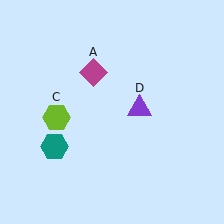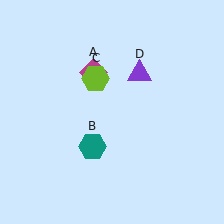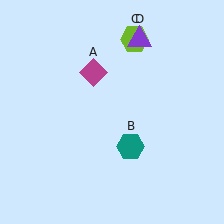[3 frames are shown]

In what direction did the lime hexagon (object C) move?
The lime hexagon (object C) moved up and to the right.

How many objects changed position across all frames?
3 objects changed position: teal hexagon (object B), lime hexagon (object C), purple triangle (object D).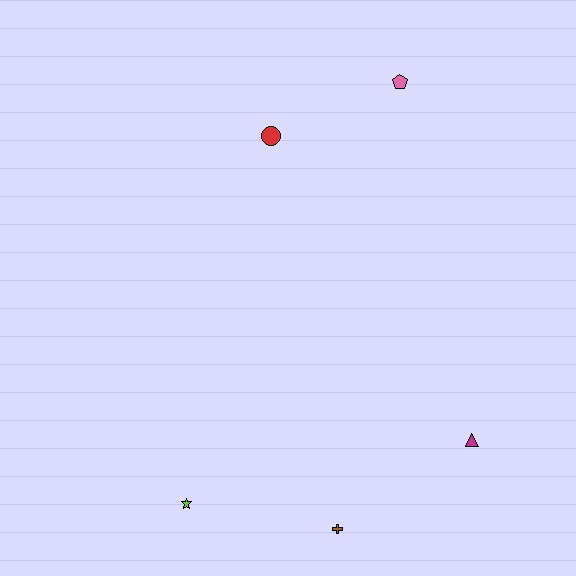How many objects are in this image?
There are 5 objects.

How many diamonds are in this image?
There are no diamonds.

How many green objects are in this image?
There are no green objects.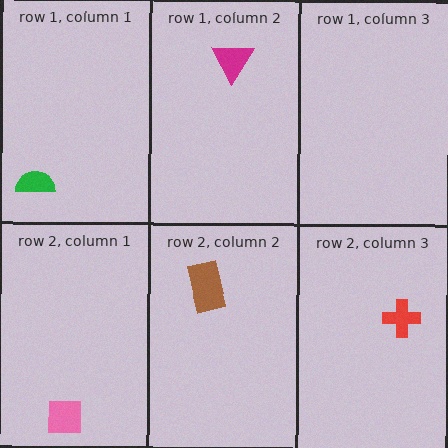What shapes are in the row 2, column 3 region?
The red cross.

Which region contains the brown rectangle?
The row 2, column 2 region.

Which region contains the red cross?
The row 2, column 3 region.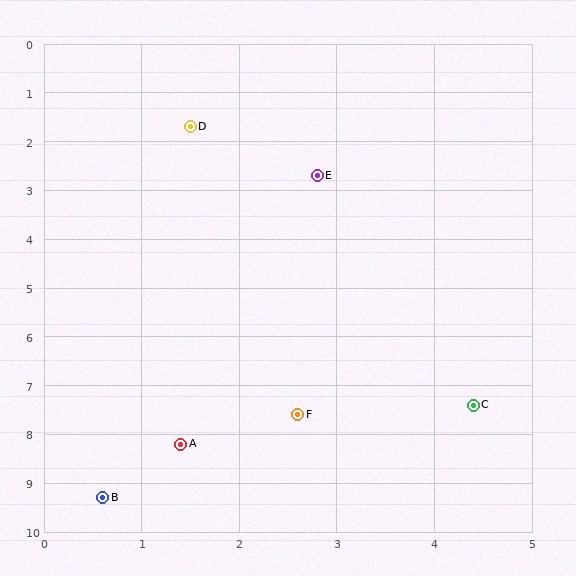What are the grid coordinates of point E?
Point E is at approximately (2.8, 2.7).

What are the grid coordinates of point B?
Point B is at approximately (0.6, 9.3).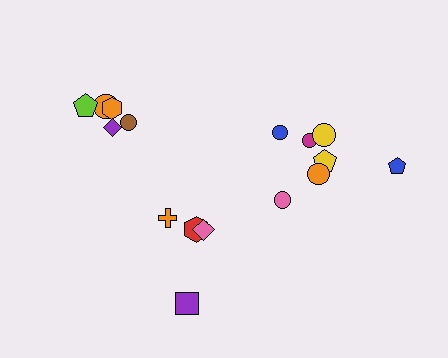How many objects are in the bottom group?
There are 4 objects.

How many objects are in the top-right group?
There are 7 objects.